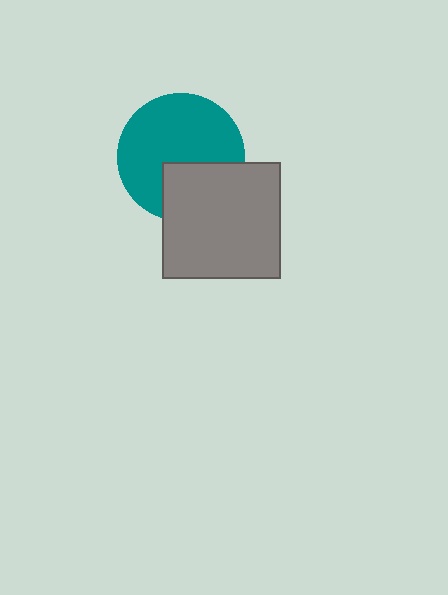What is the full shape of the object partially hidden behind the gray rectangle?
The partially hidden object is a teal circle.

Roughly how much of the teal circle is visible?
Most of it is visible (roughly 68%).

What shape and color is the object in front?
The object in front is a gray rectangle.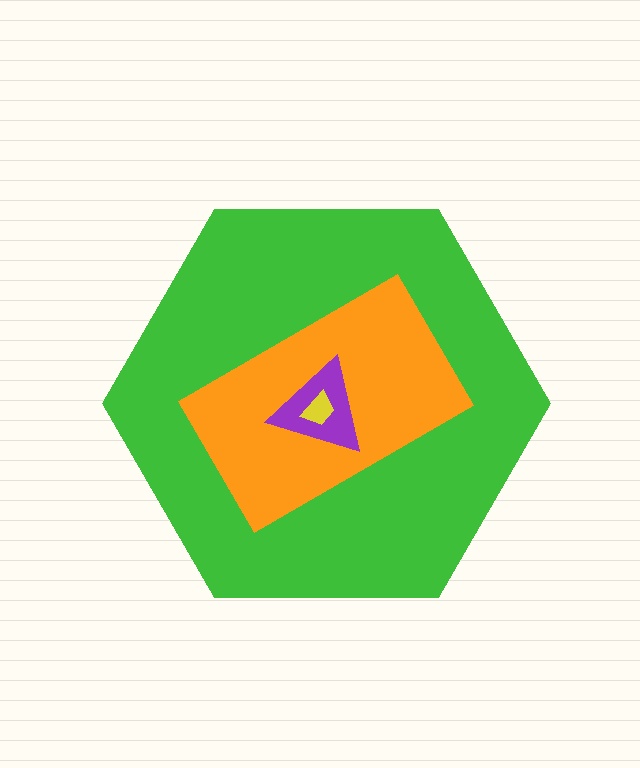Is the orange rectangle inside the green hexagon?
Yes.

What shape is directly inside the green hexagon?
The orange rectangle.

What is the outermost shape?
The green hexagon.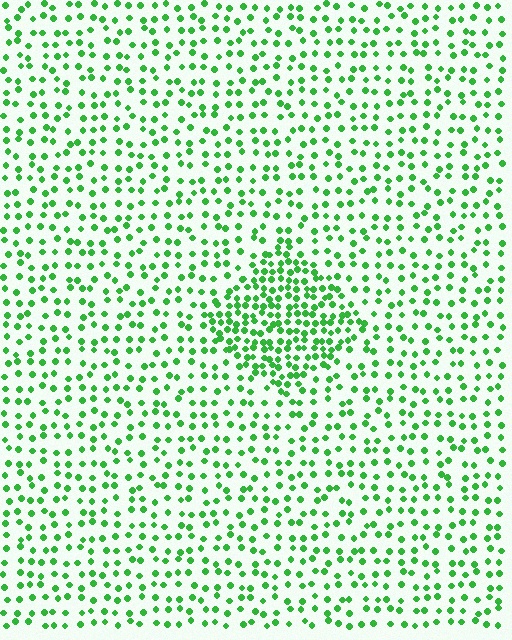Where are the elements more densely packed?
The elements are more densely packed inside the diamond boundary.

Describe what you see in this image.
The image contains small green elements arranged at two different densities. A diamond-shaped region is visible where the elements are more densely packed than the surrounding area.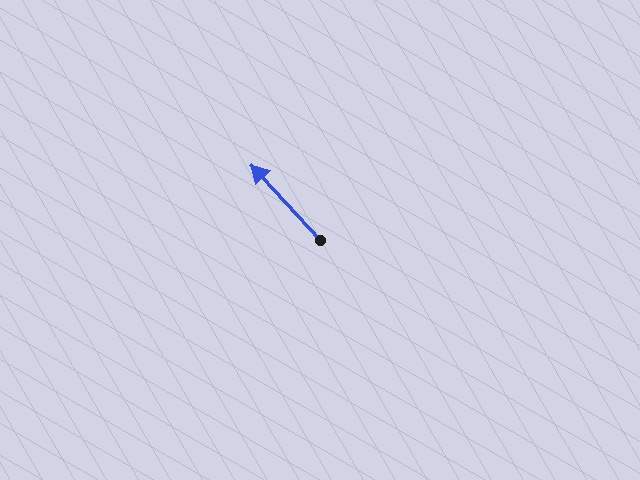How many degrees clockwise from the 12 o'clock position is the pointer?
Approximately 318 degrees.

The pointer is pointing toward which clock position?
Roughly 11 o'clock.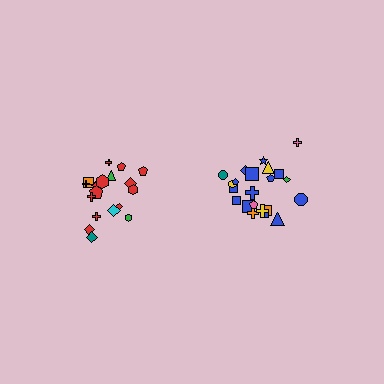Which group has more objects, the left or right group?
The right group.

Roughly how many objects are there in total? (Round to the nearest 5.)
Roughly 40 objects in total.